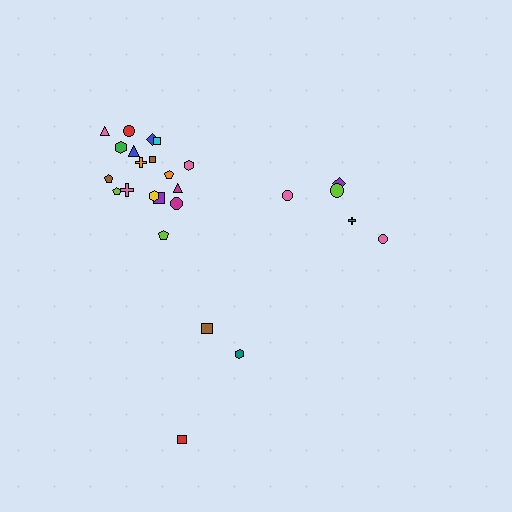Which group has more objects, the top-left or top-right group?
The top-left group.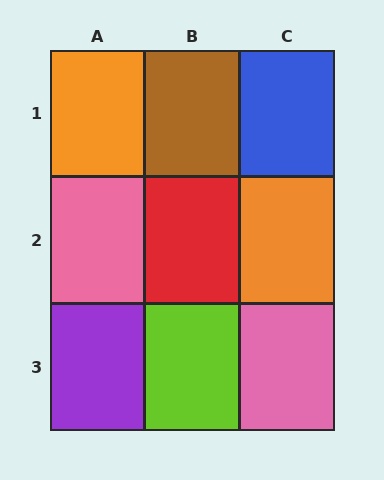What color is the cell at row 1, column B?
Brown.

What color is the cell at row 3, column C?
Pink.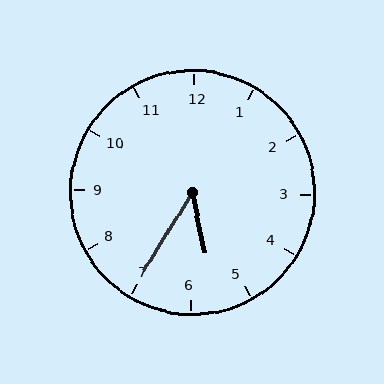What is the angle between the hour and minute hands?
Approximately 42 degrees.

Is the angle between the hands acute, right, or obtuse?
It is acute.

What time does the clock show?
5:35.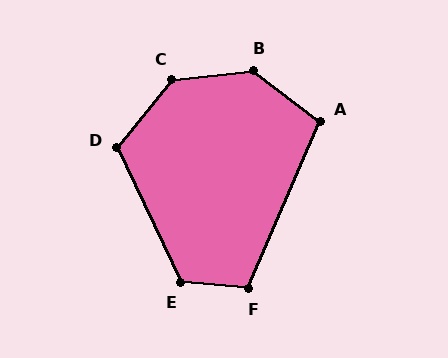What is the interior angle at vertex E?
Approximately 120 degrees (obtuse).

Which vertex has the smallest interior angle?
A, at approximately 104 degrees.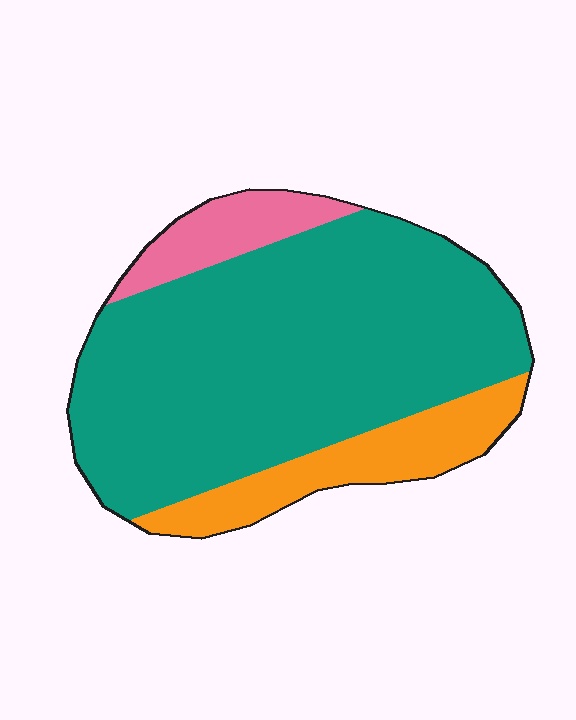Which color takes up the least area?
Pink, at roughly 10%.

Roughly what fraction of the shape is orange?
Orange covers roughly 15% of the shape.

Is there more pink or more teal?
Teal.